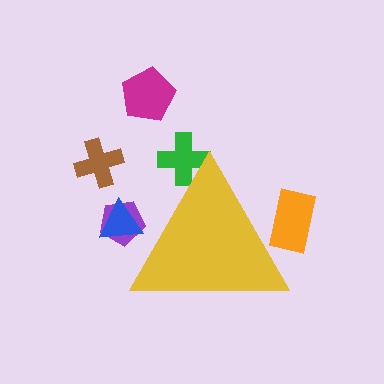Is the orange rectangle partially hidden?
Yes, the orange rectangle is partially hidden behind the yellow triangle.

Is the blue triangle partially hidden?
Yes, the blue triangle is partially hidden behind the yellow triangle.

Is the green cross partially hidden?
Yes, the green cross is partially hidden behind the yellow triangle.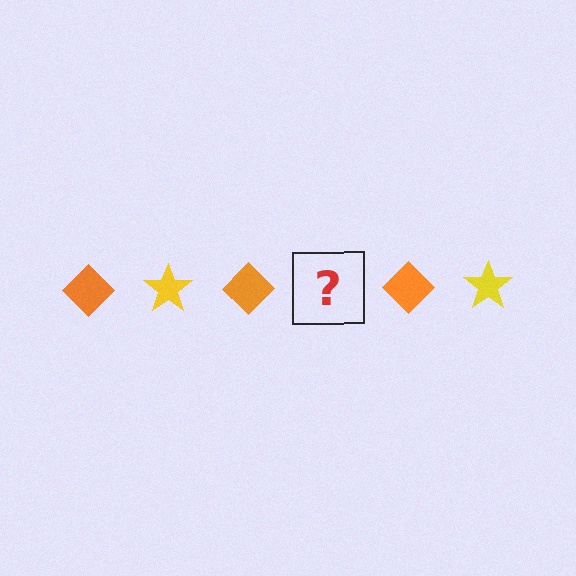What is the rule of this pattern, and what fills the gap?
The rule is that the pattern alternates between orange diamond and yellow star. The gap should be filled with a yellow star.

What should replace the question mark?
The question mark should be replaced with a yellow star.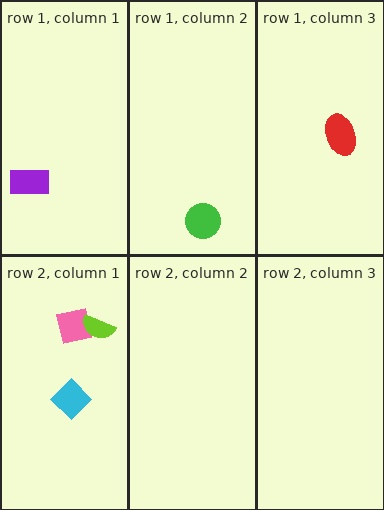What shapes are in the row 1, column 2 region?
The green circle.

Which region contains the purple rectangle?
The row 1, column 1 region.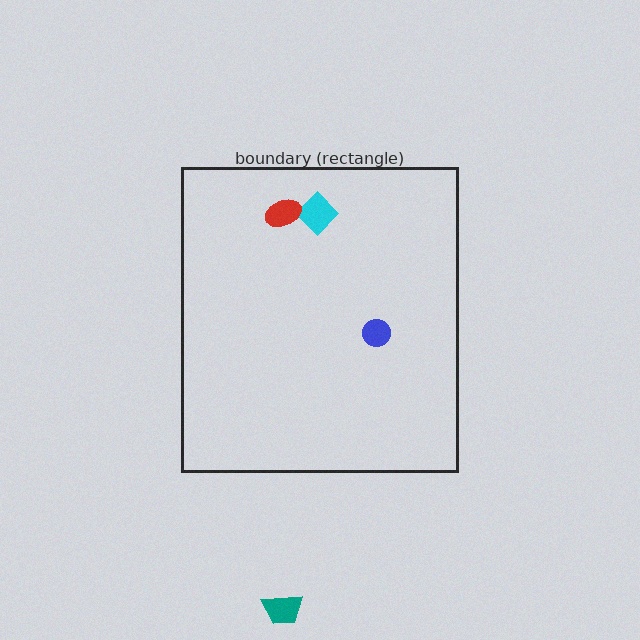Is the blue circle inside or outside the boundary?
Inside.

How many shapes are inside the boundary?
3 inside, 1 outside.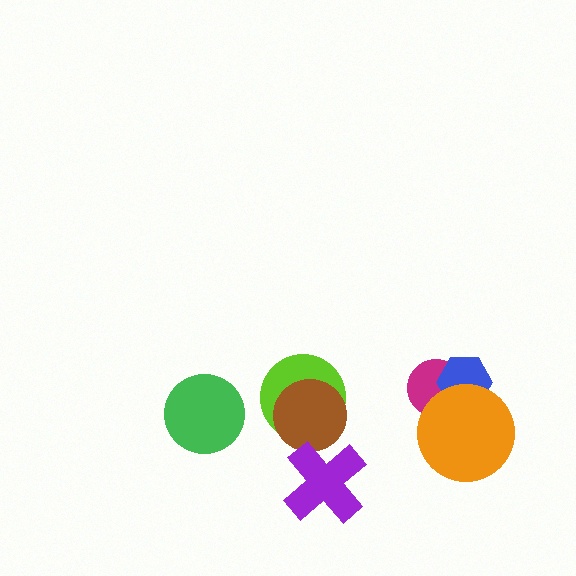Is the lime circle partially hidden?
Yes, it is partially covered by another shape.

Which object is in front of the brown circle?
The purple cross is in front of the brown circle.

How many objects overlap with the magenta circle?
2 objects overlap with the magenta circle.